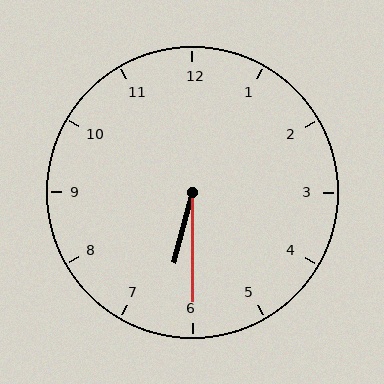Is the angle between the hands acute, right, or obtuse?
It is acute.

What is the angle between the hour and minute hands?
Approximately 15 degrees.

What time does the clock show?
6:30.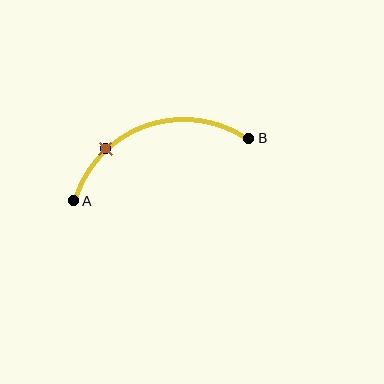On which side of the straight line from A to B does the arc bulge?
The arc bulges above the straight line connecting A and B.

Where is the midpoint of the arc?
The arc midpoint is the point on the curve farthest from the straight line joining A and B. It sits above that line.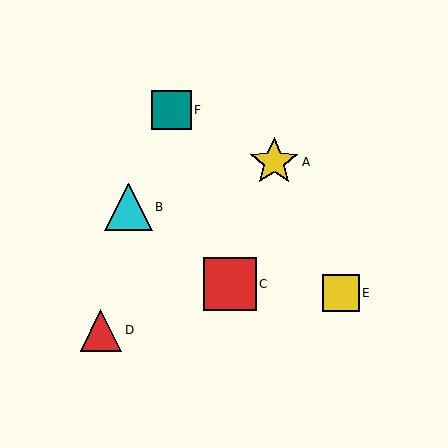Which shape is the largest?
The red square (labeled C) is the largest.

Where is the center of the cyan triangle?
The center of the cyan triangle is at (129, 207).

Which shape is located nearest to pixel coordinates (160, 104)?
The teal square (labeled F) at (171, 110) is nearest to that location.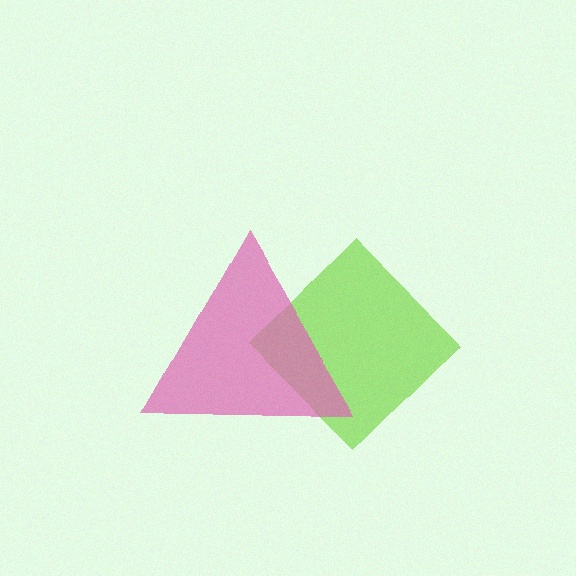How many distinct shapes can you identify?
There are 2 distinct shapes: a lime diamond, a pink triangle.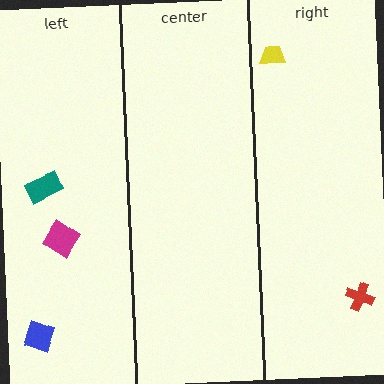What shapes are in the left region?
The blue diamond, the magenta diamond, the teal rectangle.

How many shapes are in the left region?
3.